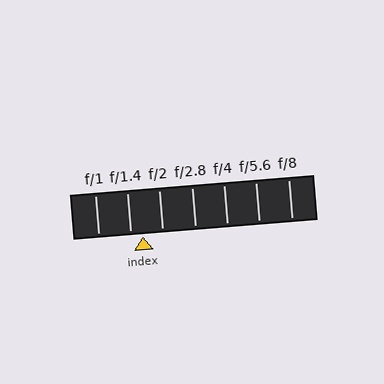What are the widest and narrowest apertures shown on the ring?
The widest aperture shown is f/1 and the narrowest is f/8.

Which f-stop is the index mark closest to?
The index mark is closest to f/1.4.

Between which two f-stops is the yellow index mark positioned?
The index mark is between f/1.4 and f/2.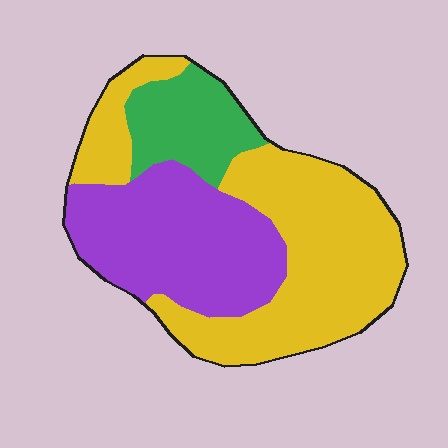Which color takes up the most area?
Yellow, at roughly 50%.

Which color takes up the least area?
Green, at roughly 15%.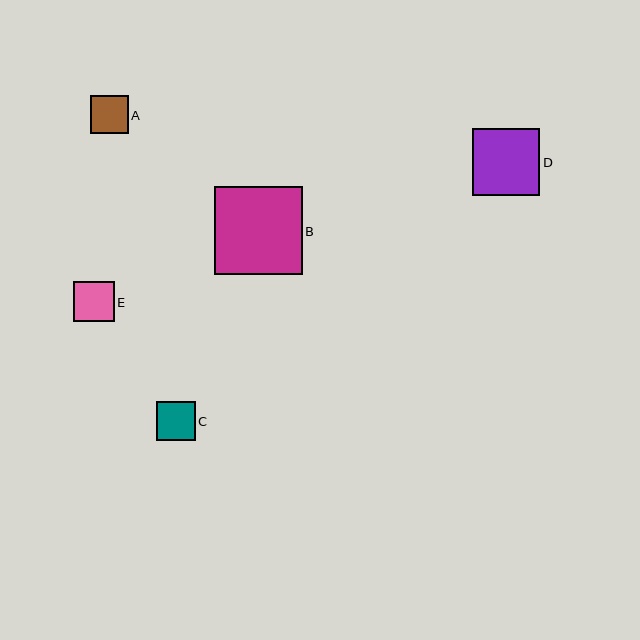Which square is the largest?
Square B is the largest with a size of approximately 88 pixels.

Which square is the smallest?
Square A is the smallest with a size of approximately 38 pixels.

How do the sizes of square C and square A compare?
Square C and square A are approximately the same size.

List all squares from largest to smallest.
From largest to smallest: B, D, E, C, A.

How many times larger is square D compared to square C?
Square D is approximately 1.7 times the size of square C.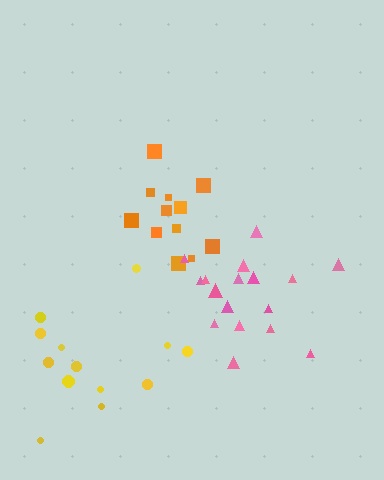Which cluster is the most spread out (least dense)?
Yellow.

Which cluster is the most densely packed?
Pink.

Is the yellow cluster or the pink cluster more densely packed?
Pink.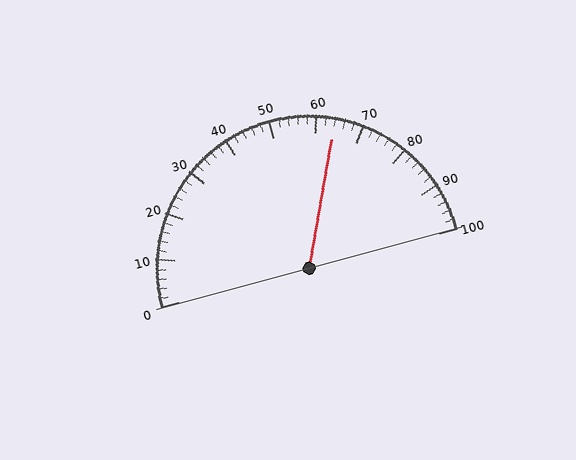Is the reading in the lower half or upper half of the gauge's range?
The reading is in the upper half of the range (0 to 100).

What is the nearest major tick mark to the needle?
The nearest major tick mark is 60.